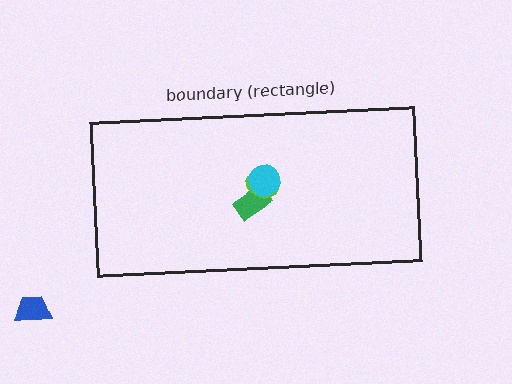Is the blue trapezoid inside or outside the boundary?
Outside.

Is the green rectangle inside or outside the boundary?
Inside.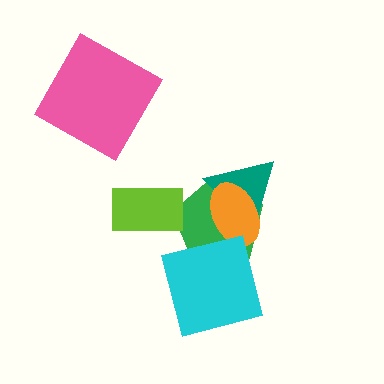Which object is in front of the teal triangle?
The orange ellipse is in front of the teal triangle.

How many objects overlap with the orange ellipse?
2 objects overlap with the orange ellipse.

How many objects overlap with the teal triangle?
2 objects overlap with the teal triangle.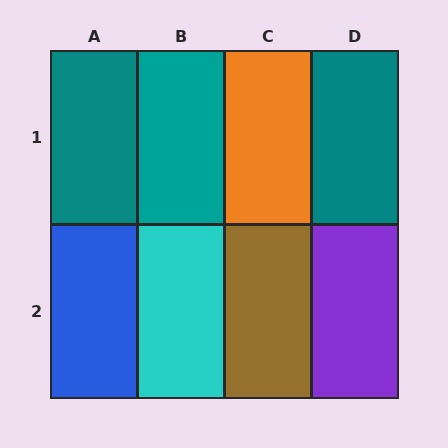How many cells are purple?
1 cell is purple.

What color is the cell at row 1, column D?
Teal.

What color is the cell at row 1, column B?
Teal.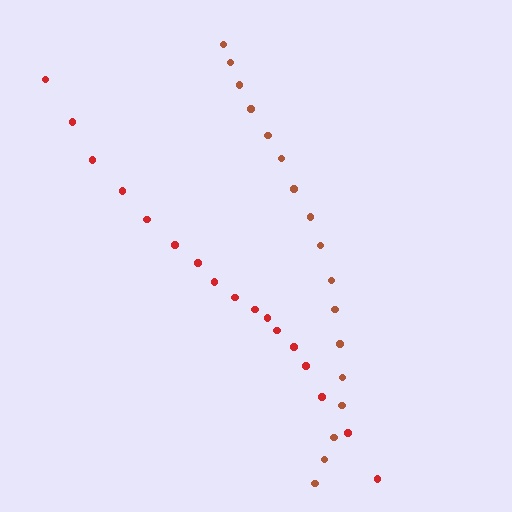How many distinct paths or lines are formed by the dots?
There are 2 distinct paths.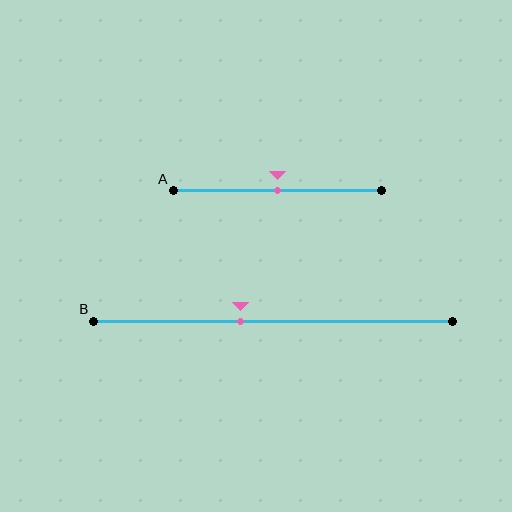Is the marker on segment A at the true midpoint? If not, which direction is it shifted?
Yes, the marker on segment A is at the true midpoint.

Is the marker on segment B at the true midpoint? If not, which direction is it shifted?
No, the marker on segment B is shifted to the left by about 9% of the segment length.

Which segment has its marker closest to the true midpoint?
Segment A has its marker closest to the true midpoint.